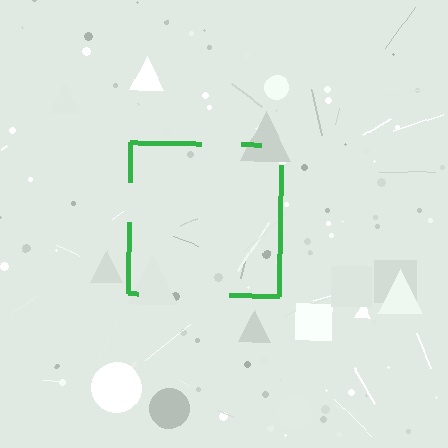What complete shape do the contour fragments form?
The contour fragments form a square.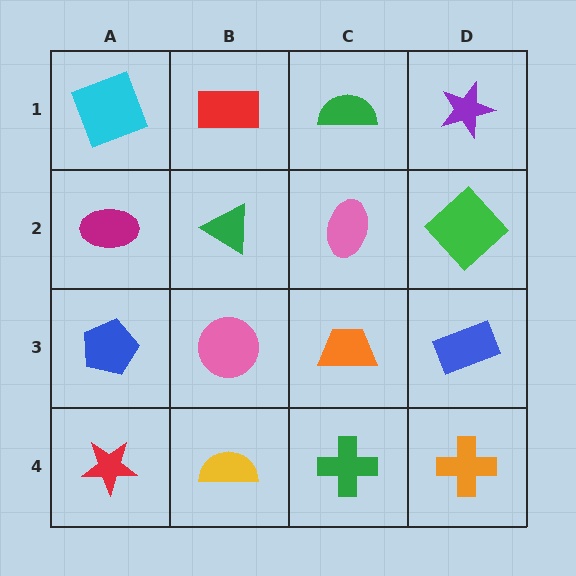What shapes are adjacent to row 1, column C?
A pink ellipse (row 2, column C), a red rectangle (row 1, column B), a purple star (row 1, column D).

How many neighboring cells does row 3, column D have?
3.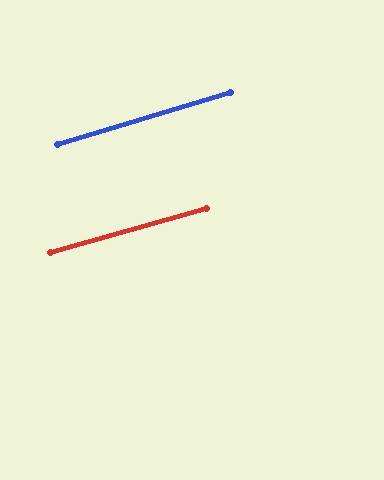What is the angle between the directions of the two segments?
Approximately 1 degree.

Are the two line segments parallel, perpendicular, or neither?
Parallel — their directions differ by only 1.1°.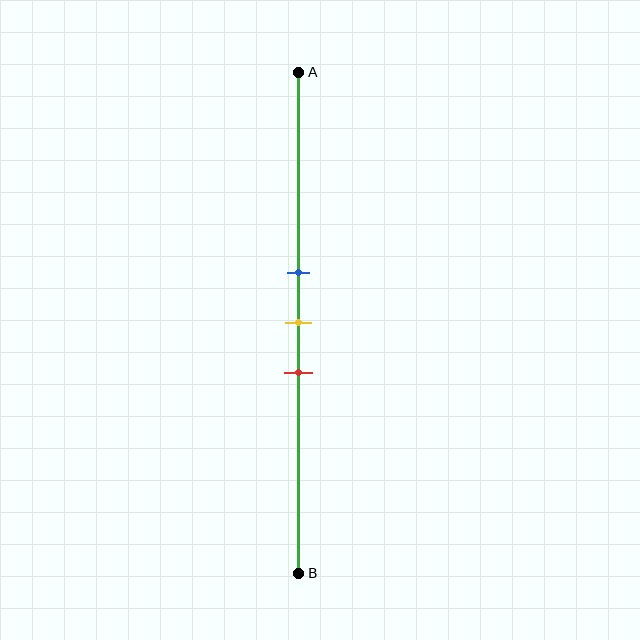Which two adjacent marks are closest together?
The blue and yellow marks are the closest adjacent pair.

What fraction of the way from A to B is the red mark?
The red mark is approximately 60% (0.6) of the way from A to B.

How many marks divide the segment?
There are 3 marks dividing the segment.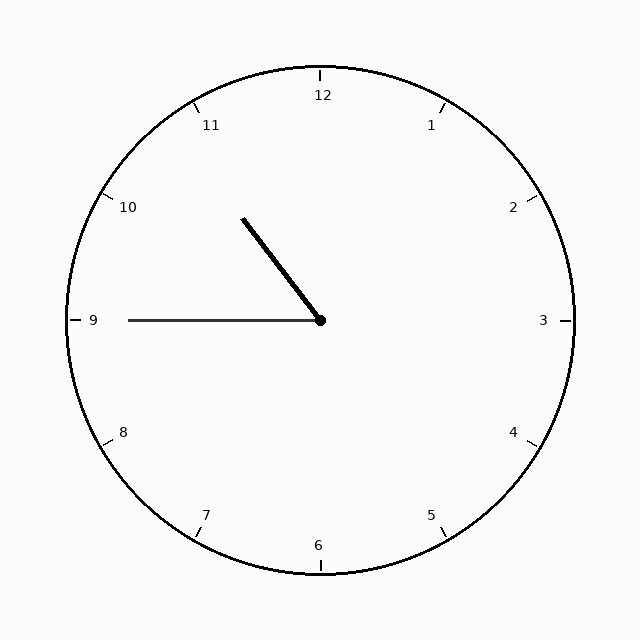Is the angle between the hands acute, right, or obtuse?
It is acute.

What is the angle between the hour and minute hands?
Approximately 52 degrees.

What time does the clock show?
10:45.